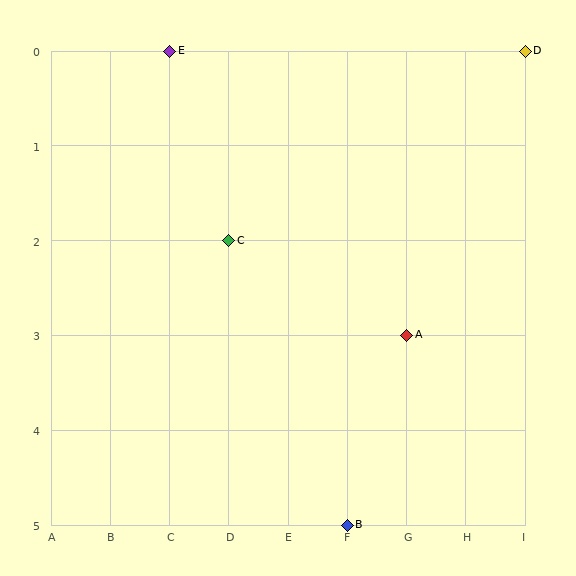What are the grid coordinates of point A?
Point A is at grid coordinates (G, 3).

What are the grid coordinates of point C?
Point C is at grid coordinates (D, 2).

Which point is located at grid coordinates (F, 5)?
Point B is at (F, 5).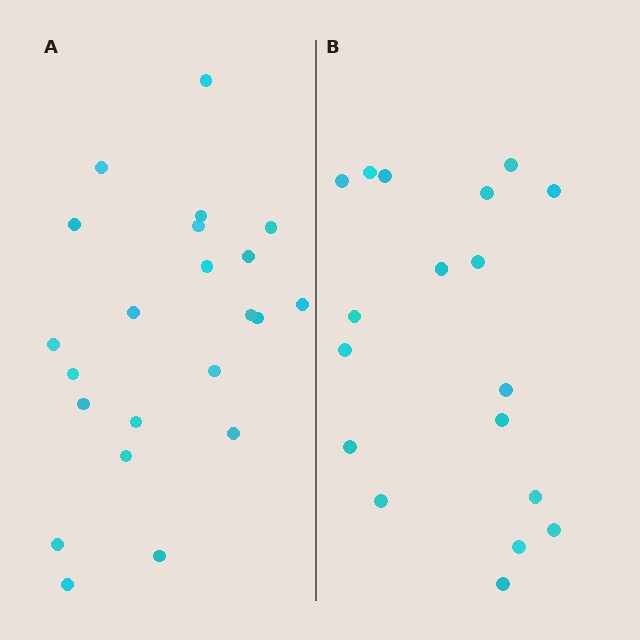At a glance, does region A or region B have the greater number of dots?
Region A (the left region) has more dots.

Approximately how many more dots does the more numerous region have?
Region A has about 4 more dots than region B.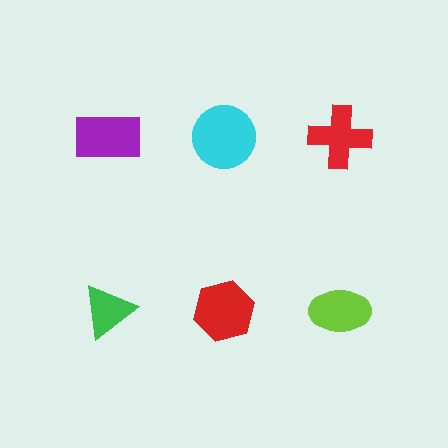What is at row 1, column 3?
A red cross.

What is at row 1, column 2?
A cyan circle.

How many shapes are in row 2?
3 shapes.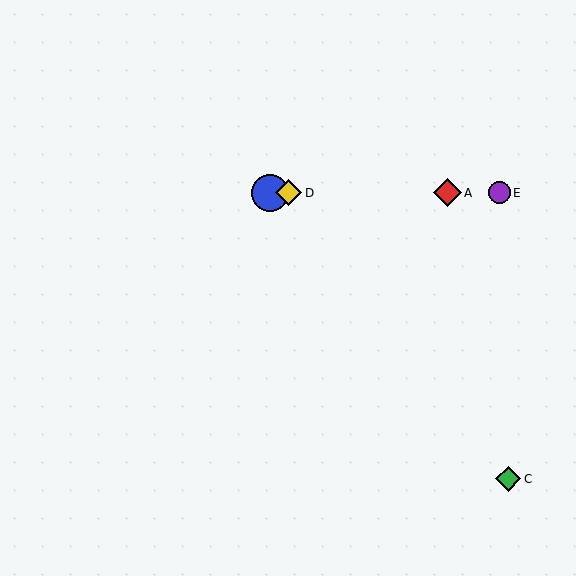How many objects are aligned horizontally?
4 objects (A, B, D, E) are aligned horizontally.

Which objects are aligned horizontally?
Objects A, B, D, E are aligned horizontally.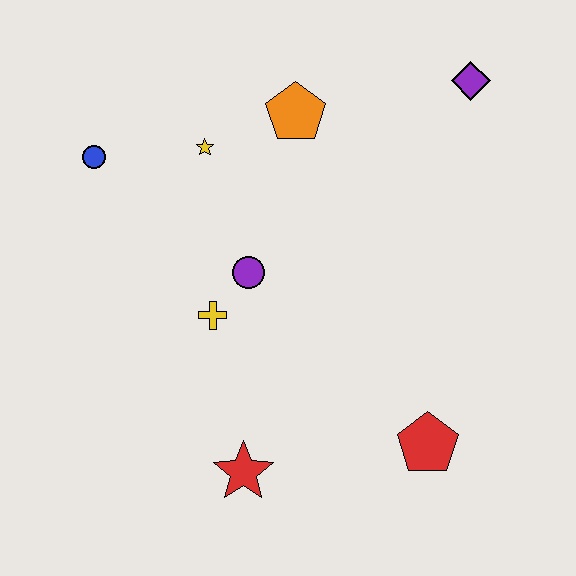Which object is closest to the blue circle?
The yellow star is closest to the blue circle.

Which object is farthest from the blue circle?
The red pentagon is farthest from the blue circle.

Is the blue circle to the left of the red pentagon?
Yes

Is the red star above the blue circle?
No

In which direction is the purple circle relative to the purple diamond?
The purple circle is to the left of the purple diamond.